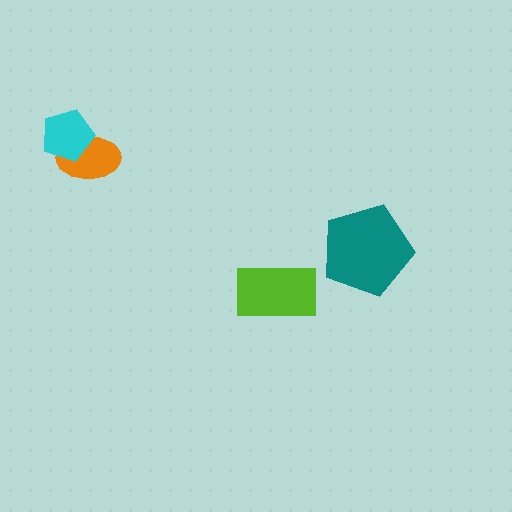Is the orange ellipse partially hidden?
Yes, it is partially covered by another shape.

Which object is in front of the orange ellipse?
The cyan pentagon is in front of the orange ellipse.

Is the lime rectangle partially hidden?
No, no other shape covers it.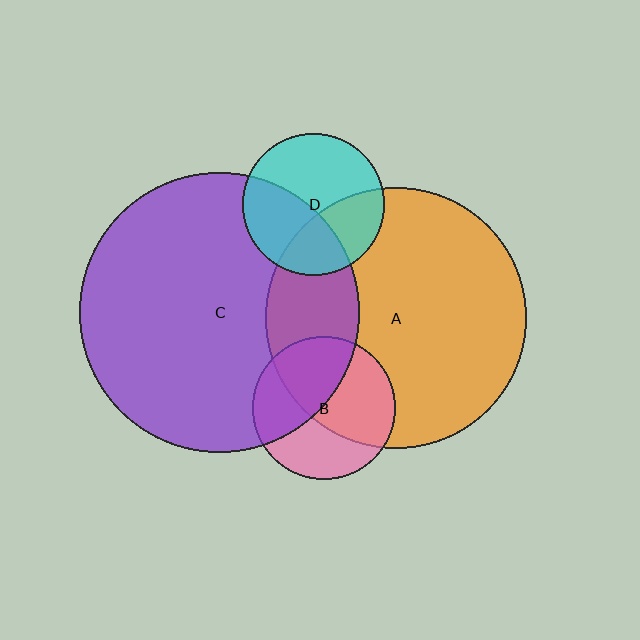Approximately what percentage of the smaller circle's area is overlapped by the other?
Approximately 45%.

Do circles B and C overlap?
Yes.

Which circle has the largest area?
Circle C (purple).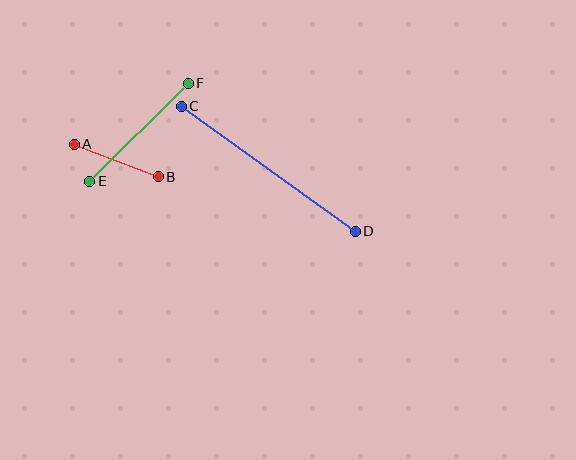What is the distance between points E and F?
The distance is approximately 138 pixels.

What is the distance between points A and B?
The distance is approximately 90 pixels.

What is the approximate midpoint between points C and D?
The midpoint is at approximately (268, 169) pixels.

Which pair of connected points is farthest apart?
Points C and D are farthest apart.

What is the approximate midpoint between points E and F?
The midpoint is at approximately (139, 132) pixels.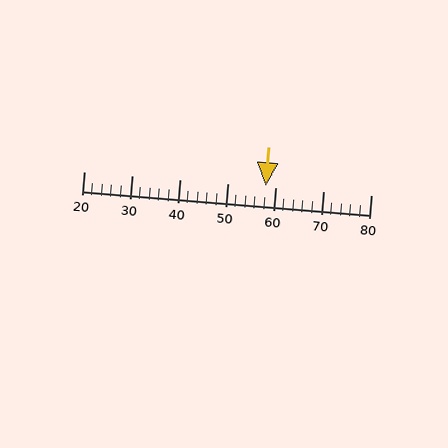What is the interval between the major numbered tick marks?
The major tick marks are spaced 10 units apart.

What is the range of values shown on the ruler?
The ruler shows values from 20 to 80.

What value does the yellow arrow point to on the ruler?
The yellow arrow points to approximately 58.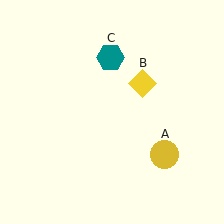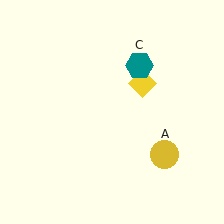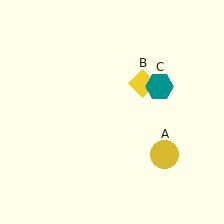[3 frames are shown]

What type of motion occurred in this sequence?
The teal hexagon (object C) rotated clockwise around the center of the scene.